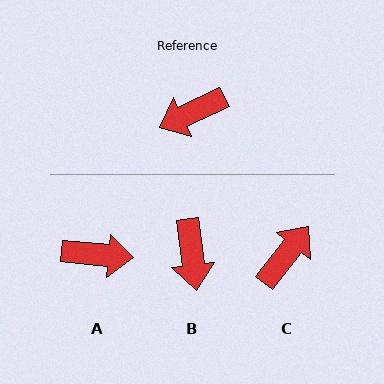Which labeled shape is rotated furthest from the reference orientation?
C, about 154 degrees away.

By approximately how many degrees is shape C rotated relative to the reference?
Approximately 154 degrees clockwise.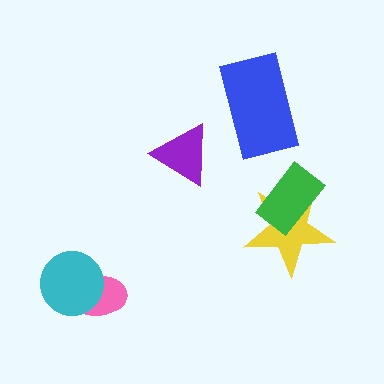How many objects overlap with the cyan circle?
1 object overlaps with the cyan circle.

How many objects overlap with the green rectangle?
1 object overlaps with the green rectangle.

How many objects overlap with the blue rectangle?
0 objects overlap with the blue rectangle.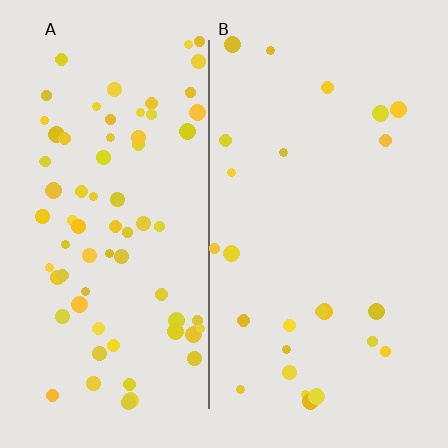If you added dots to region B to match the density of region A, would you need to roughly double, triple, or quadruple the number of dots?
Approximately triple.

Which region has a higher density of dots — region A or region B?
A (the left).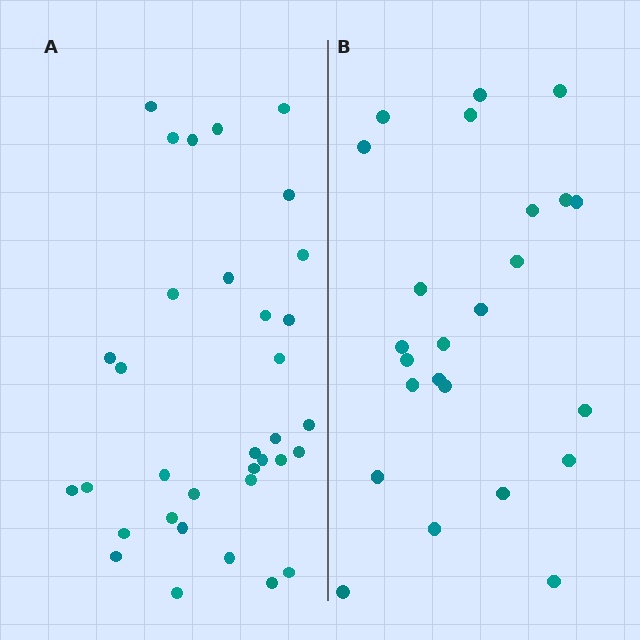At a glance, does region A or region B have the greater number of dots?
Region A (the left region) has more dots.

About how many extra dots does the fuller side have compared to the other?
Region A has roughly 10 or so more dots than region B.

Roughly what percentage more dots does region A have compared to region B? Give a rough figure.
About 40% more.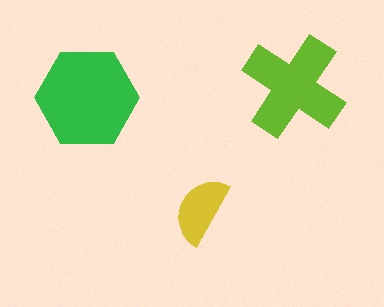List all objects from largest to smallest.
The green hexagon, the lime cross, the yellow semicircle.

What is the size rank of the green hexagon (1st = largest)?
1st.